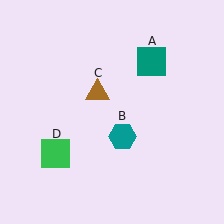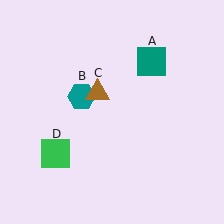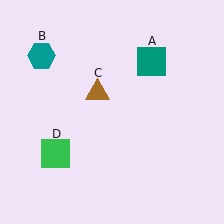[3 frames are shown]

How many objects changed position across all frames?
1 object changed position: teal hexagon (object B).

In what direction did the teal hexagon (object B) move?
The teal hexagon (object B) moved up and to the left.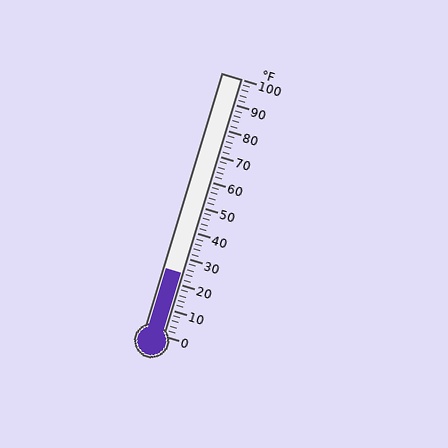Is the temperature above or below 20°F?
The temperature is above 20°F.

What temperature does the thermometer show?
The thermometer shows approximately 24°F.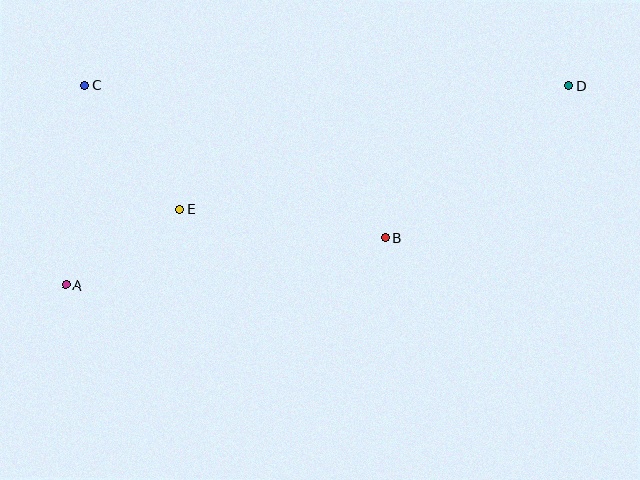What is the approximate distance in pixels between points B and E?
The distance between B and E is approximately 207 pixels.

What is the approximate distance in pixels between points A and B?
The distance between A and B is approximately 323 pixels.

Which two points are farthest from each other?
Points A and D are farthest from each other.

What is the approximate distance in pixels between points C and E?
The distance between C and E is approximately 157 pixels.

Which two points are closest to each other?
Points A and E are closest to each other.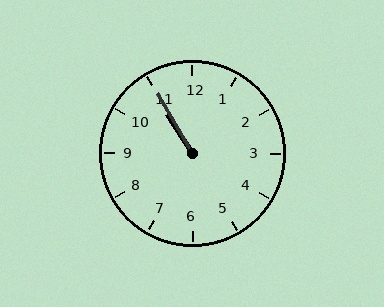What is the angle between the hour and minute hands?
Approximately 2 degrees.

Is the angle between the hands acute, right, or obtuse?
It is acute.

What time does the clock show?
10:55.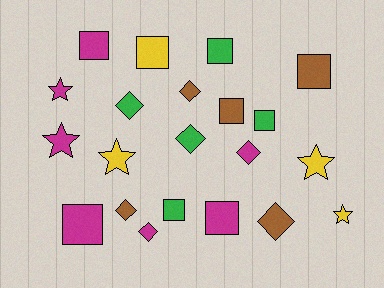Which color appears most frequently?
Magenta, with 7 objects.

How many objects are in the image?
There are 21 objects.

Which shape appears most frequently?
Square, with 9 objects.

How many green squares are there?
There are 3 green squares.